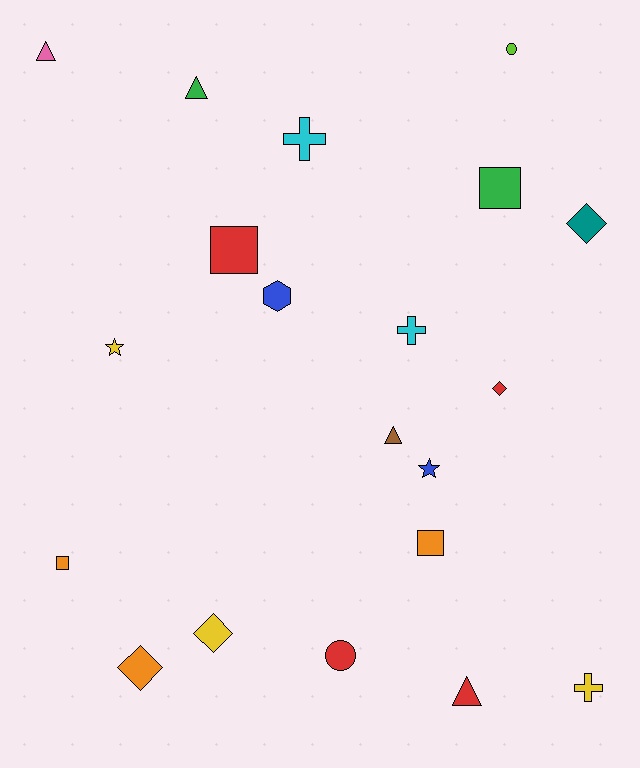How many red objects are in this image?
There are 4 red objects.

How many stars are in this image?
There are 2 stars.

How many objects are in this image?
There are 20 objects.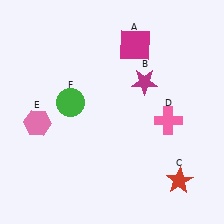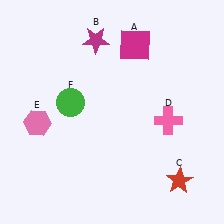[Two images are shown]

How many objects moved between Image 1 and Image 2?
1 object moved between the two images.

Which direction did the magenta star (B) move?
The magenta star (B) moved left.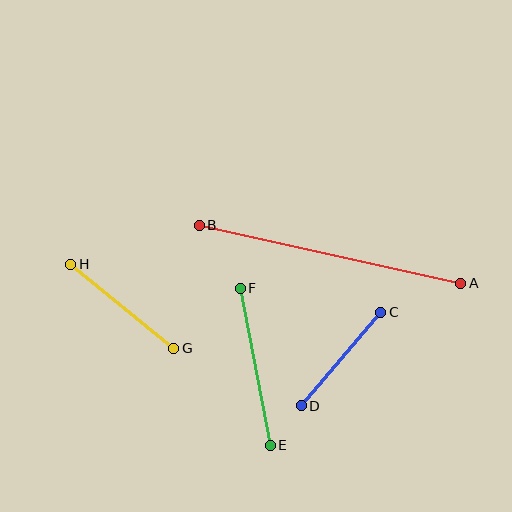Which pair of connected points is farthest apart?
Points A and B are farthest apart.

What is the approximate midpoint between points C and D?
The midpoint is at approximately (341, 359) pixels.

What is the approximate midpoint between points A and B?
The midpoint is at approximately (330, 254) pixels.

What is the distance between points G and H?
The distance is approximately 133 pixels.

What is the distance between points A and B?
The distance is approximately 268 pixels.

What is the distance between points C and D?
The distance is approximately 123 pixels.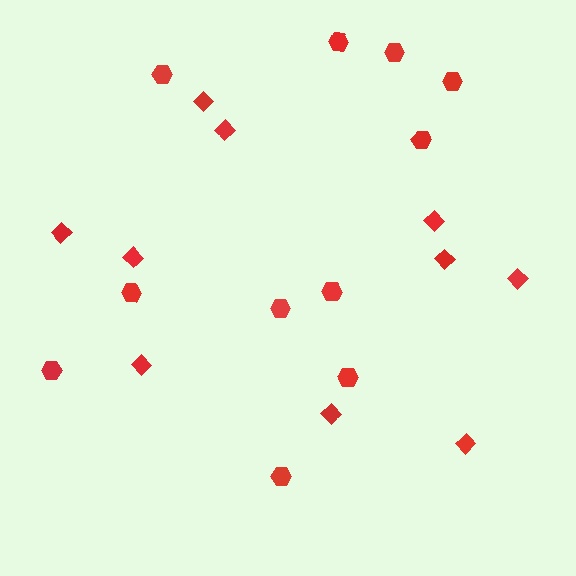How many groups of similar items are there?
There are 2 groups: one group of diamonds (10) and one group of hexagons (11).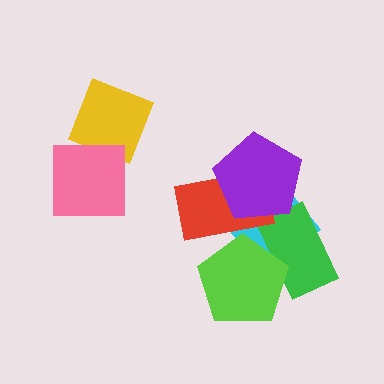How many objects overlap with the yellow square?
0 objects overlap with the yellow square.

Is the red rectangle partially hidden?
Yes, it is partially covered by another shape.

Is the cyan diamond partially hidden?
Yes, it is partially covered by another shape.